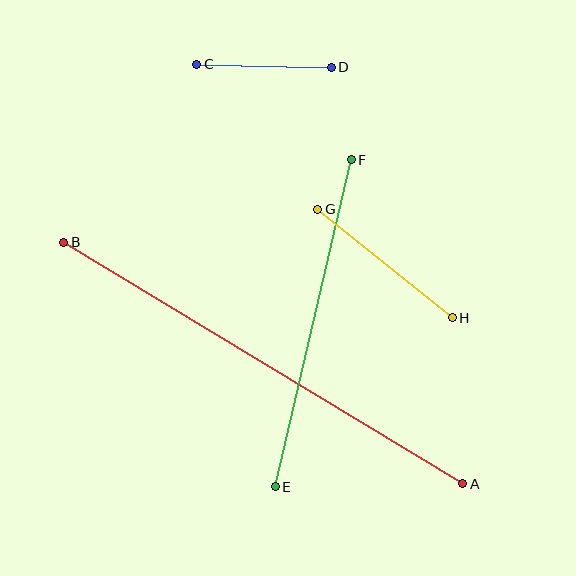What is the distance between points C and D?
The distance is approximately 135 pixels.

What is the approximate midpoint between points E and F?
The midpoint is at approximately (313, 323) pixels.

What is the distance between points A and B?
The distance is approximately 467 pixels.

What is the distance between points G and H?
The distance is approximately 173 pixels.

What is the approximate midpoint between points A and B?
The midpoint is at approximately (263, 363) pixels.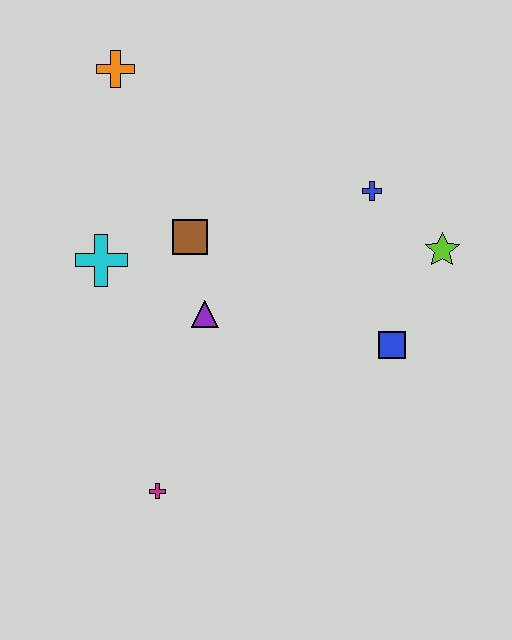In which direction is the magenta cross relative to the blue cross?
The magenta cross is below the blue cross.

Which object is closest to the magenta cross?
The purple triangle is closest to the magenta cross.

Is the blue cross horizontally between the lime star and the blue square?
No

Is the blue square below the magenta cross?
No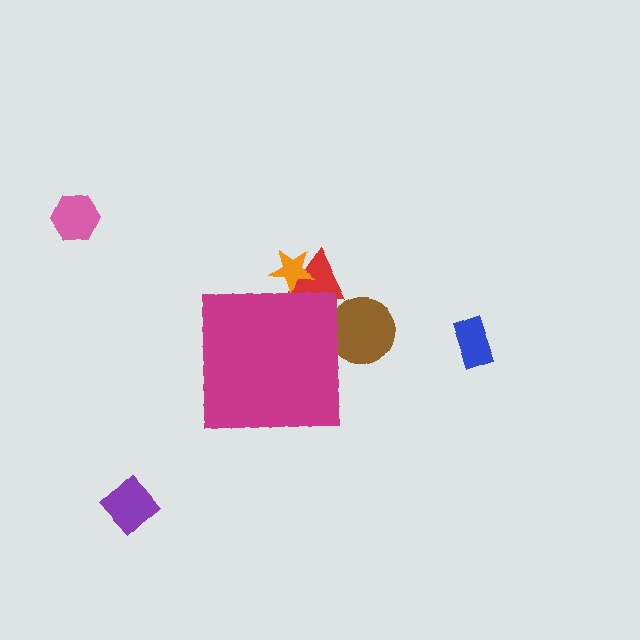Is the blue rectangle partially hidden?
No, the blue rectangle is fully visible.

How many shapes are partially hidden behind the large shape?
3 shapes are partially hidden.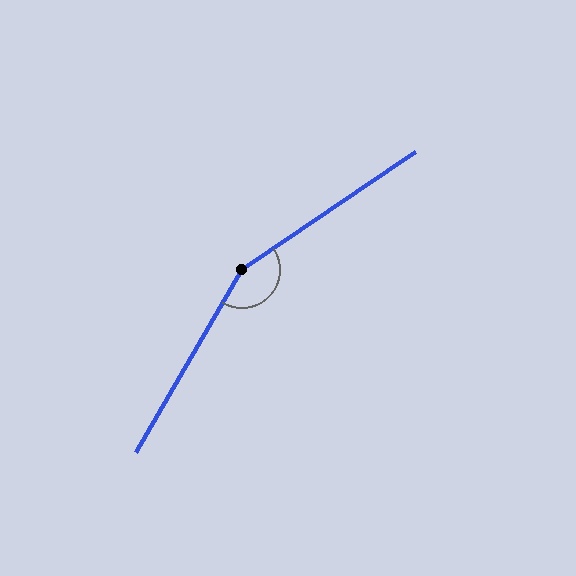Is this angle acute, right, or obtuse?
It is obtuse.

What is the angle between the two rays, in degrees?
Approximately 154 degrees.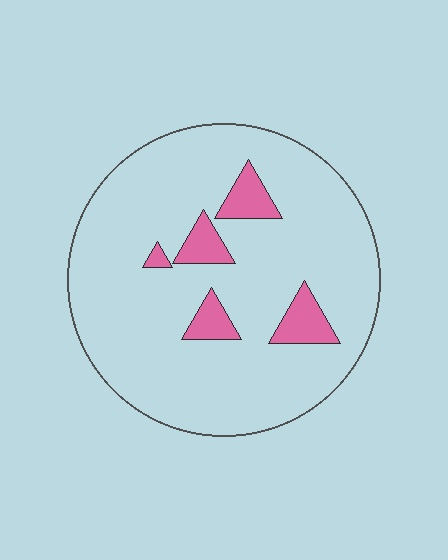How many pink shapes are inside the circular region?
5.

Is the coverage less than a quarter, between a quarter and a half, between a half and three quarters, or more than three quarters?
Less than a quarter.